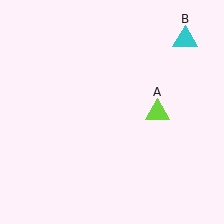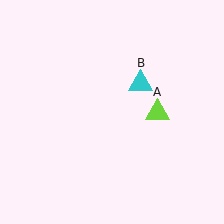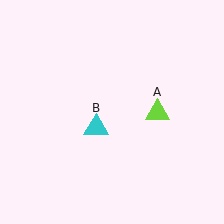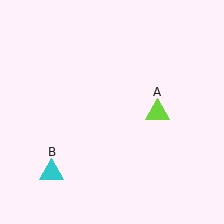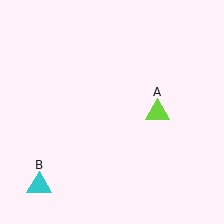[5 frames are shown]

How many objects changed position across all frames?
1 object changed position: cyan triangle (object B).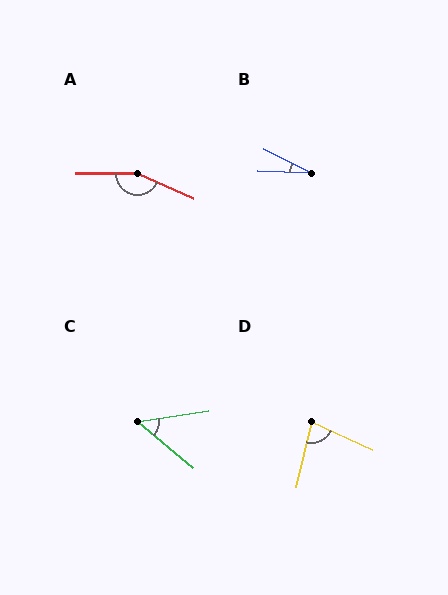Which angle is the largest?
A, at approximately 156 degrees.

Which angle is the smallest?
B, at approximately 24 degrees.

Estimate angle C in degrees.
Approximately 48 degrees.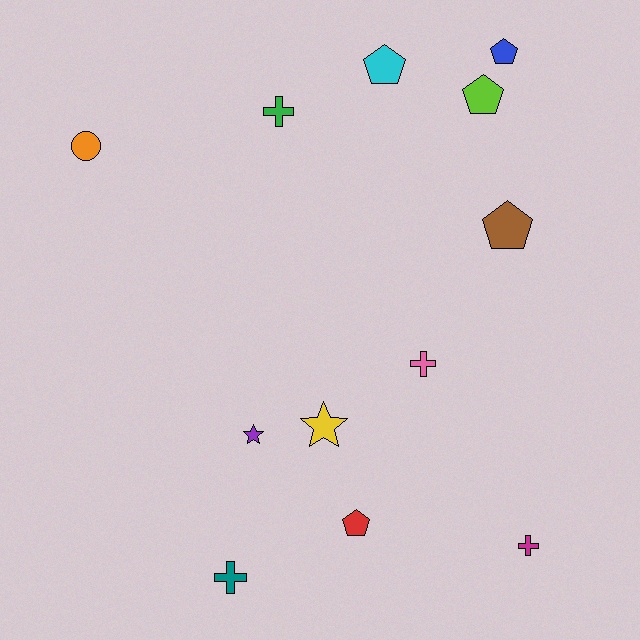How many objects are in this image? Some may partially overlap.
There are 12 objects.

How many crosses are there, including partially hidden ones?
There are 4 crosses.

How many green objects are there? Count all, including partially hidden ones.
There is 1 green object.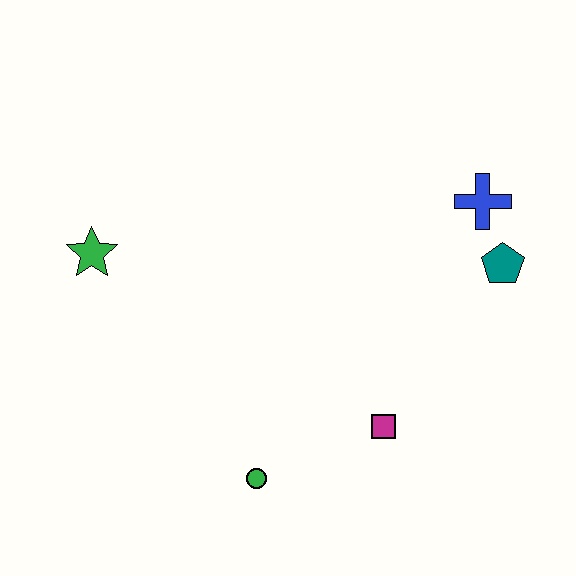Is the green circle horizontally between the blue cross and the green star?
Yes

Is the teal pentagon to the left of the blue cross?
No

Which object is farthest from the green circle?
The blue cross is farthest from the green circle.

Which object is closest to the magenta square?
The green circle is closest to the magenta square.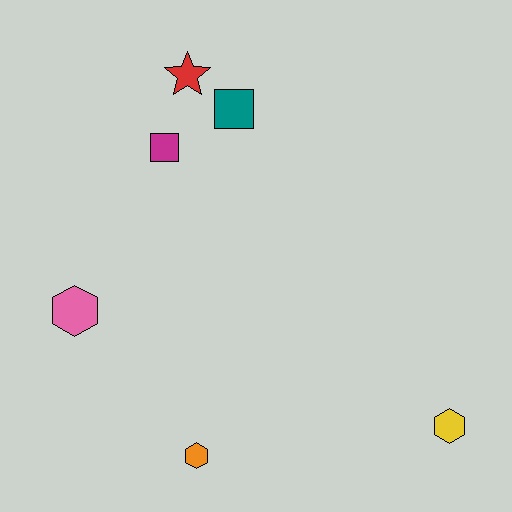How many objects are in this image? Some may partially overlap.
There are 6 objects.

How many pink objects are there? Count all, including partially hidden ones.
There is 1 pink object.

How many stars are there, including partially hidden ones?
There is 1 star.